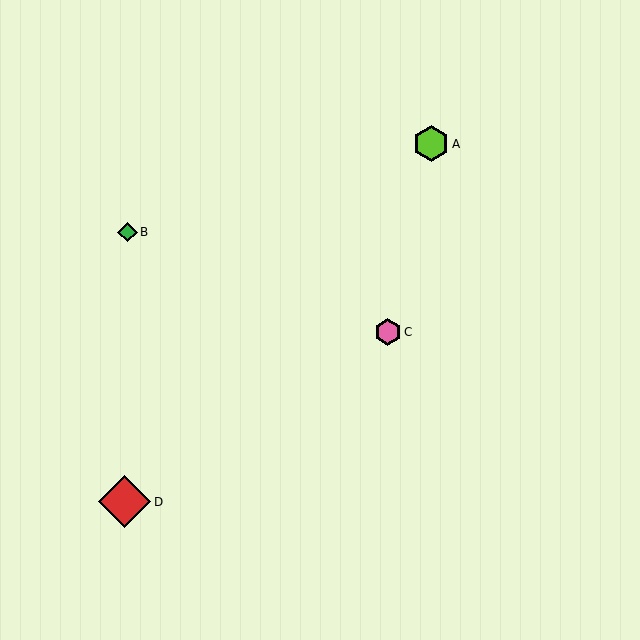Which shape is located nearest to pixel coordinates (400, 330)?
The pink hexagon (labeled C) at (388, 332) is nearest to that location.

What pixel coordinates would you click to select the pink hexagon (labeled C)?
Click at (388, 332) to select the pink hexagon C.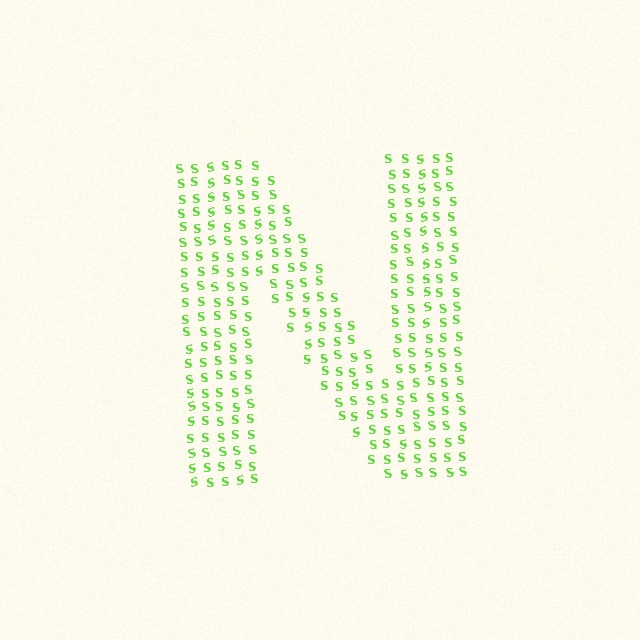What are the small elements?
The small elements are letter S's.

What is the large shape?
The large shape is the letter N.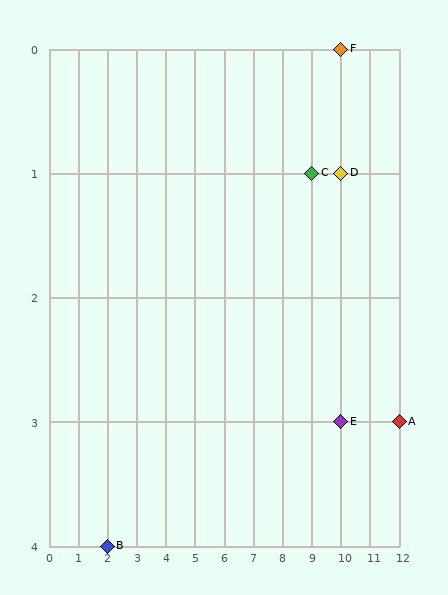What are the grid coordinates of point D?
Point D is at grid coordinates (10, 1).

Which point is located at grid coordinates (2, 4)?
Point B is at (2, 4).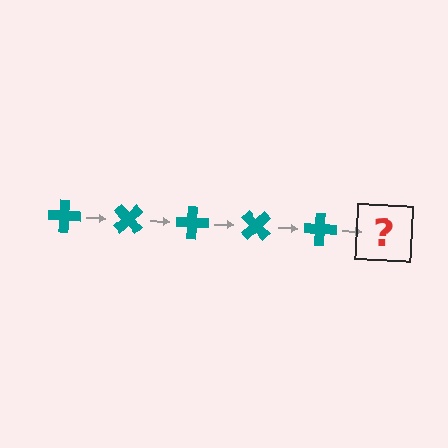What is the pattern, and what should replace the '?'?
The pattern is that the cross rotates 45 degrees each step. The '?' should be a teal cross rotated 225 degrees.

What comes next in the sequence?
The next element should be a teal cross rotated 225 degrees.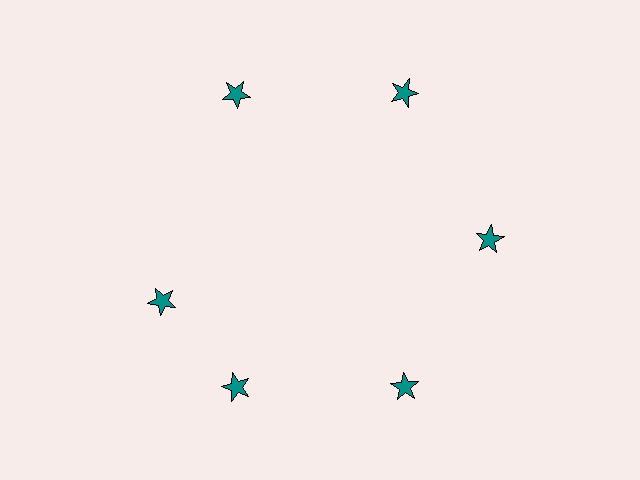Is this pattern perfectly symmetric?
No. The 6 teal stars are arranged in a ring, but one element near the 9 o'clock position is rotated out of alignment along the ring, breaking the 6-fold rotational symmetry.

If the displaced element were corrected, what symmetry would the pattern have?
It would have 6-fold rotational symmetry — the pattern would map onto itself every 60 degrees.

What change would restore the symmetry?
The symmetry would be restored by rotating it back into even spacing with its neighbors so that all 6 stars sit at equal angles and equal distance from the center.